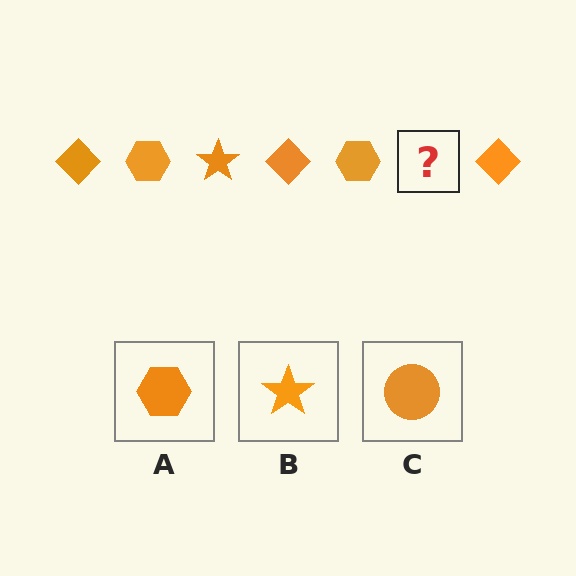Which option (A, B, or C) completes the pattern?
B.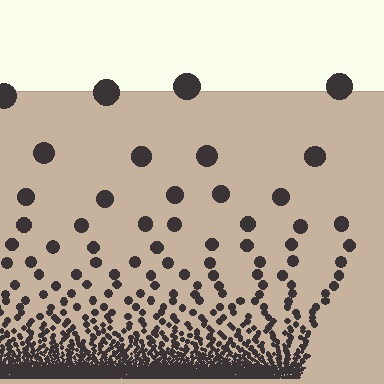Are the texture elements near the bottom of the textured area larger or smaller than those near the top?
Smaller. The gradient is inverted — elements near the bottom are smaller and denser.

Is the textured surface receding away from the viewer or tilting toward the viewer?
The surface appears to tilt toward the viewer. Texture elements get larger and sparser toward the top.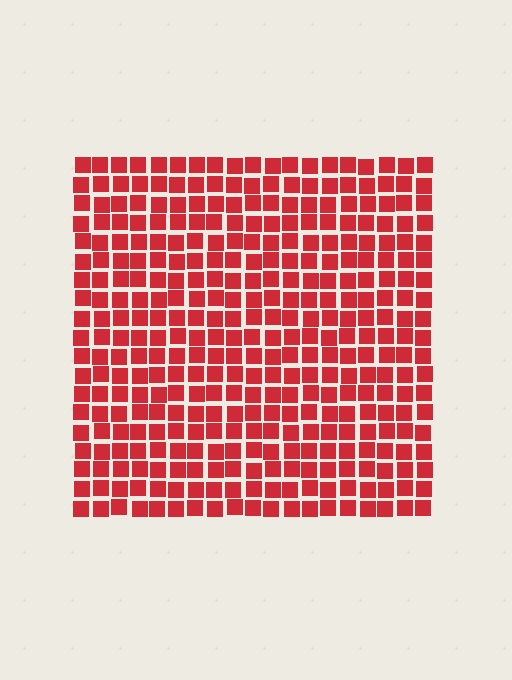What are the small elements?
The small elements are squares.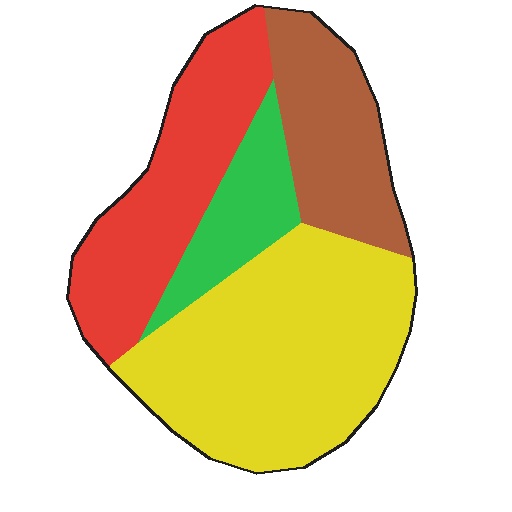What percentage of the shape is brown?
Brown covers around 20% of the shape.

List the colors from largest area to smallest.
From largest to smallest: yellow, red, brown, green.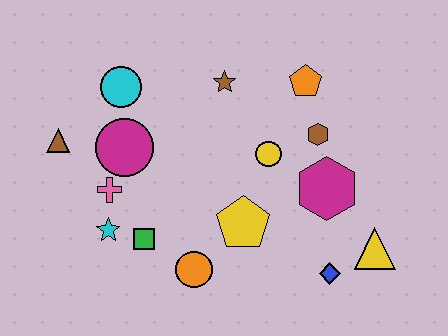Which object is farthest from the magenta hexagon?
The brown triangle is farthest from the magenta hexagon.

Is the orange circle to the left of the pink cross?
No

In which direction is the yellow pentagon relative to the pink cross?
The yellow pentagon is to the right of the pink cross.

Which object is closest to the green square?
The cyan star is closest to the green square.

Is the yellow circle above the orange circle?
Yes